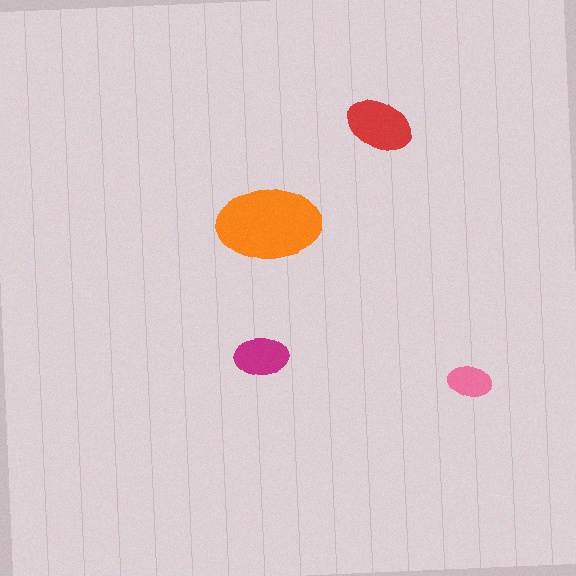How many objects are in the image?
There are 4 objects in the image.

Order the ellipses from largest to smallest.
the orange one, the red one, the magenta one, the pink one.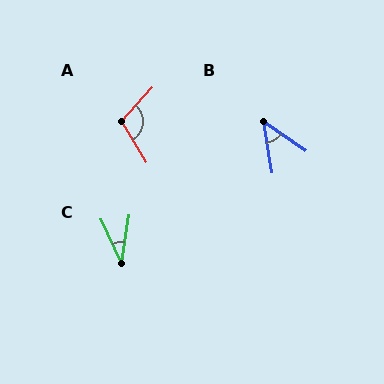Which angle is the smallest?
C, at approximately 33 degrees.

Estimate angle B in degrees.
Approximately 46 degrees.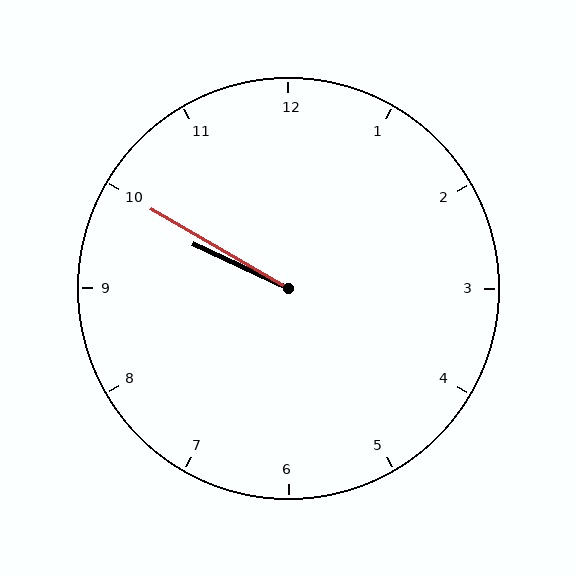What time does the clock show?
9:50.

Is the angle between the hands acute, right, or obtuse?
It is acute.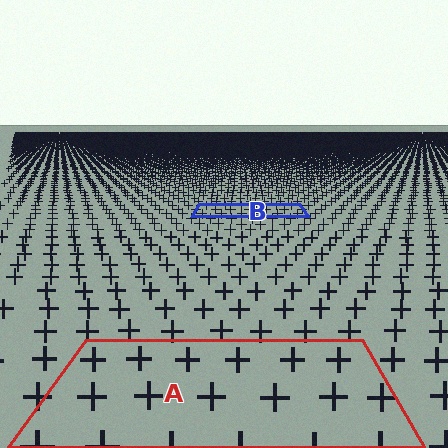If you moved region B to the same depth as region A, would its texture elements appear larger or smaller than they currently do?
They would appear larger. At a closer depth, the same texture elements are projected at a bigger on-screen size.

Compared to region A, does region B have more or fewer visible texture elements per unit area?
Region B has more texture elements per unit area — they are packed more densely because it is farther away.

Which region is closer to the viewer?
Region A is closer. The texture elements there are larger and more spread out.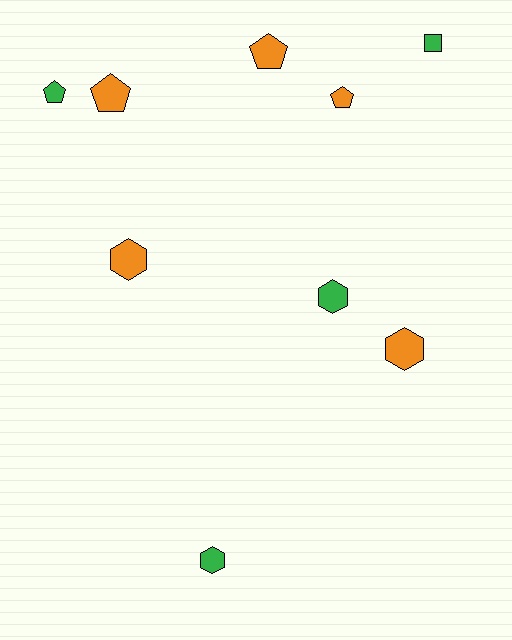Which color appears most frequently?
Orange, with 5 objects.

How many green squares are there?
There is 1 green square.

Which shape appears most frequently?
Hexagon, with 4 objects.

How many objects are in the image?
There are 9 objects.